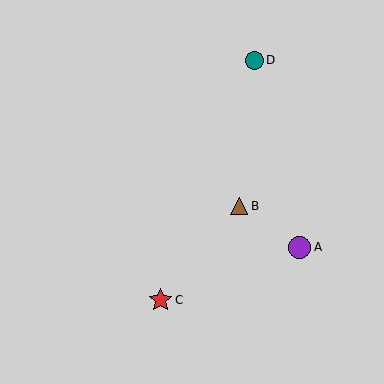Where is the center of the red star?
The center of the red star is at (160, 300).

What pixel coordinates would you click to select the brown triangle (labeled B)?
Click at (239, 206) to select the brown triangle B.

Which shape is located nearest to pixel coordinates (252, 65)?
The teal circle (labeled D) at (254, 60) is nearest to that location.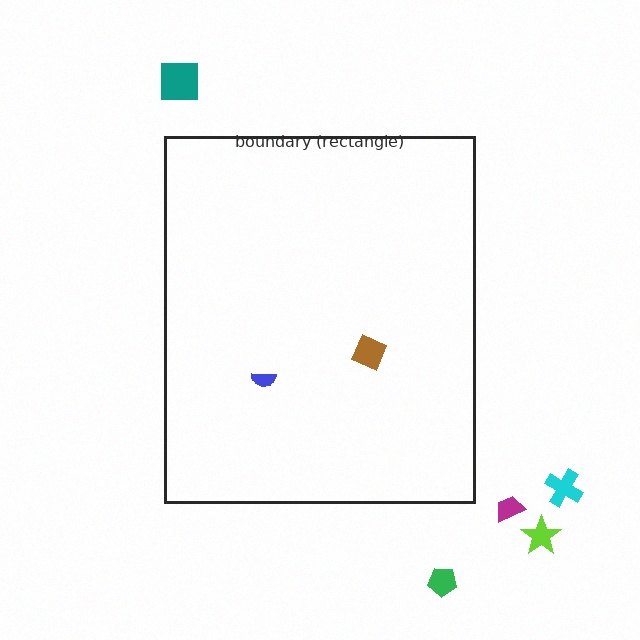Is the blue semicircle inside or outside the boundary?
Inside.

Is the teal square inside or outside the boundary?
Outside.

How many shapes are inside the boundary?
2 inside, 5 outside.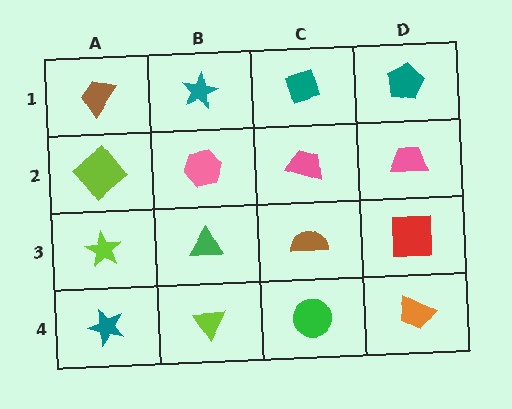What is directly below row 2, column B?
A green triangle.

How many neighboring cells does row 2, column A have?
3.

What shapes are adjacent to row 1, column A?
A lime diamond (row 2, column A), a teal star (row 1, column B).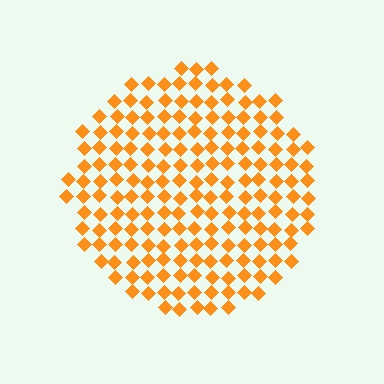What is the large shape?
The large shape is a circle.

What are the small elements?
The small elements are diamonds.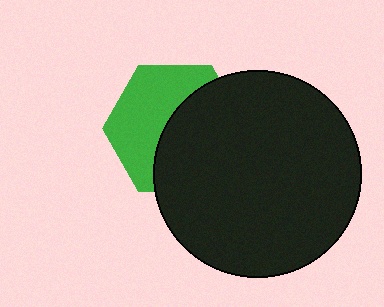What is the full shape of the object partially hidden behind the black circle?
The partially hidden object is a green hexagon.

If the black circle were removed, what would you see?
You would see the complete green hexagon.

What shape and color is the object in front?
The object in front is a black circle.